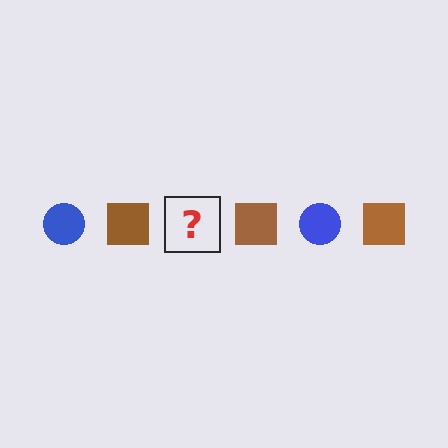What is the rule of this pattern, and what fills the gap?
The rule is that the pattern alternates between blue circle and brown square. The gap should be filled with a blue circle.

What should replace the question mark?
The question mark should be replaced with a blue circle.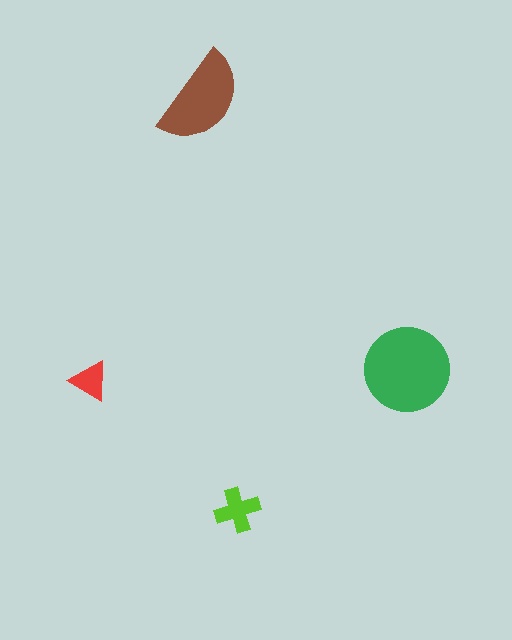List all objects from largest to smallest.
The green circle, the brown semicircle, the lime cross, the red triangle.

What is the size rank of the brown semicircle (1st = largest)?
2nd.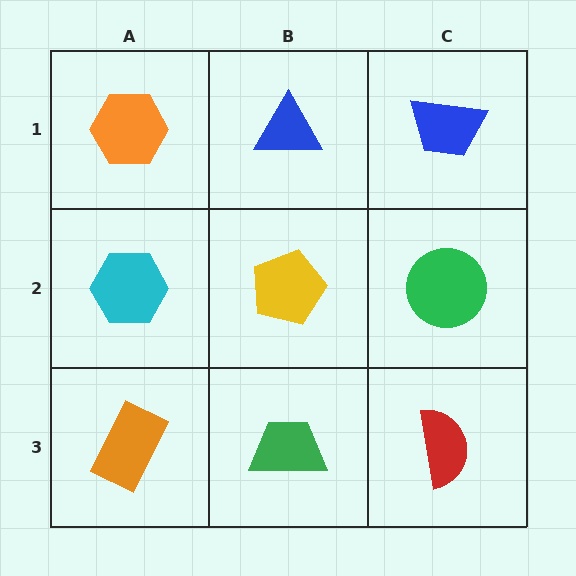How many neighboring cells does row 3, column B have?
3.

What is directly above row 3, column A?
A cyan hexagon.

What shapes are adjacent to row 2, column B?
A blue triangle (row 1, column B), a green trapezoid (row 3, column B), a cyan hexagon (row 2, column A), a green circle (row 2, column C).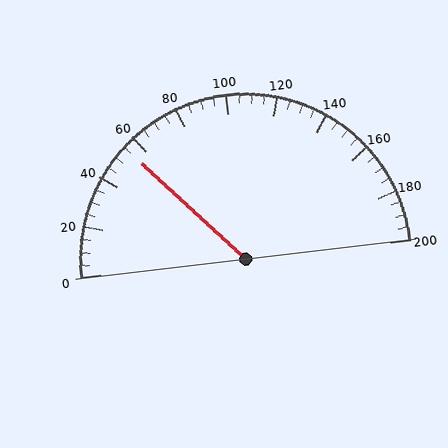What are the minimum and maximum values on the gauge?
The gauge ranges from 0 to 200.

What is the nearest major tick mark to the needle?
The nearest major tick mark is 60.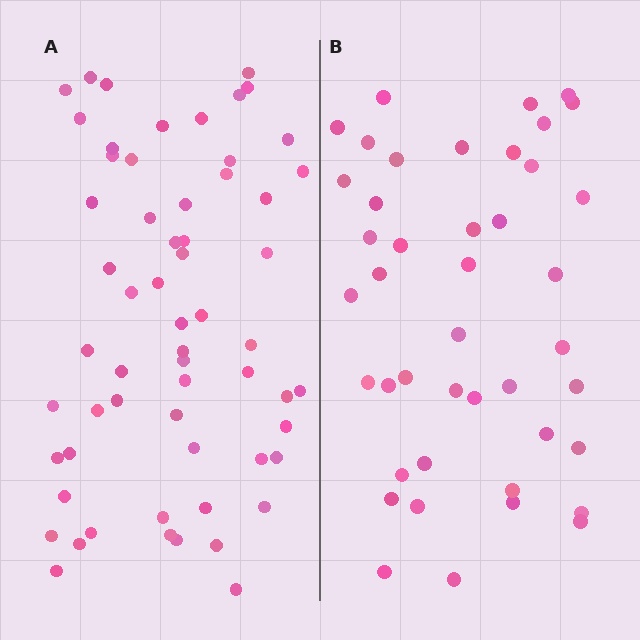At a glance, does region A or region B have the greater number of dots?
Region A (the left region) has more dots.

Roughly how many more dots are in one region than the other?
Region A has approximately 15 more dots than region B.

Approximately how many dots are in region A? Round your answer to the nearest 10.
About 60 dots.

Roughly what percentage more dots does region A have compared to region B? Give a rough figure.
About 40% more.